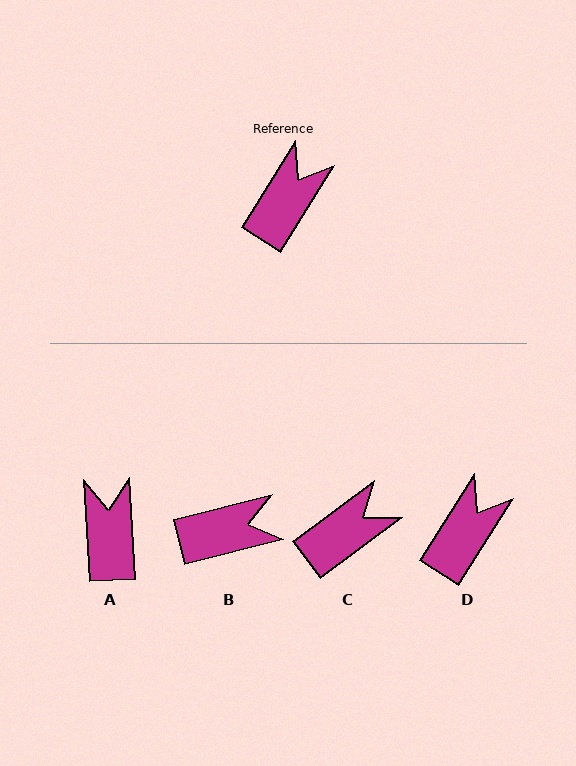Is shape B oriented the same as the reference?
No, it is off by about 44 degrees.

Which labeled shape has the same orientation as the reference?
D.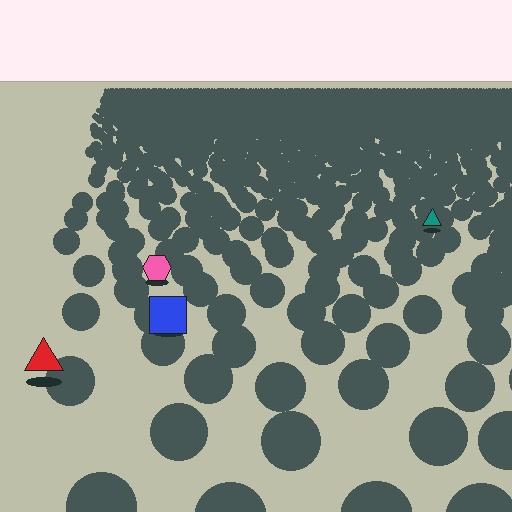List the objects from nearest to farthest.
From nearest to farthest: the red triangle, the blue square, the pink hexagon, the teal triangle.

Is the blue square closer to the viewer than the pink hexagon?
Yes. The blue square is closer — you can tell from the texture gradient: the ground texture is coarser near it.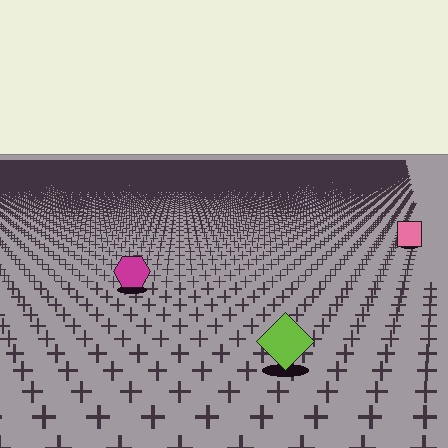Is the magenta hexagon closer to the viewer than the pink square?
Yes. The magenta hexagon is closer — you can tell from the texture gradient: the ground texture is coarser near it.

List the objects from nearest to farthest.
From nearest to farthest: the lime diamond, the magenta hexagon, the pink square.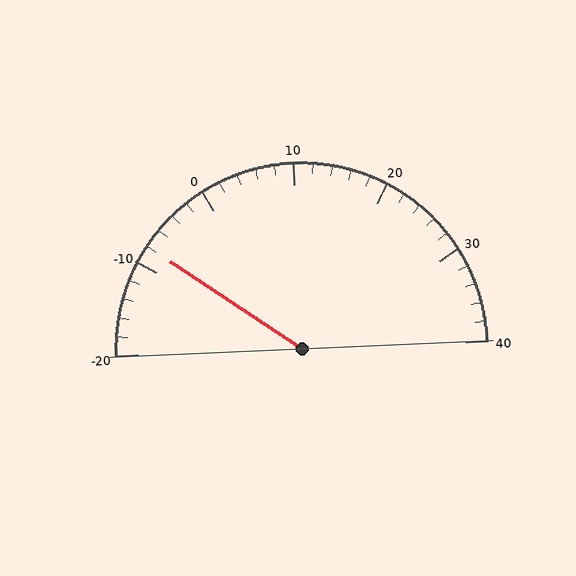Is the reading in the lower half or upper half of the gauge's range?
The reading is in the lower half of the range (-20 to 40).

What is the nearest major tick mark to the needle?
The nearest major tick mark is -10.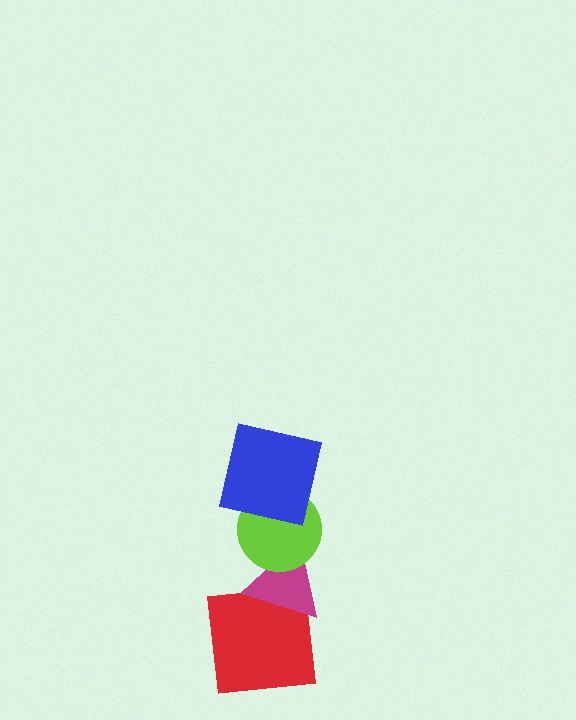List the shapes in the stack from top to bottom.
From top to bottom: the blue square, the lime circle, the magenta triangle, the red square.